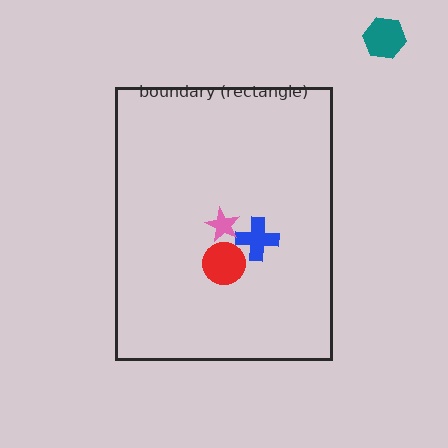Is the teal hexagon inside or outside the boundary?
Outside.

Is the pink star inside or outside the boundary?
Inside.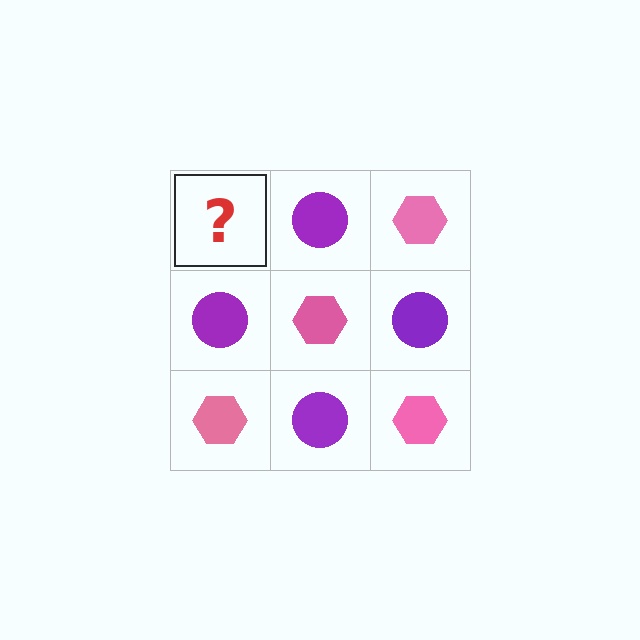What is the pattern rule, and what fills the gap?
The rule is that it alternates pink hexagon and purple circle in a checkerboard pattern. The gap should be filled with a pink hexagon.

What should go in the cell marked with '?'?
The missing cell should contain a pink hexagon.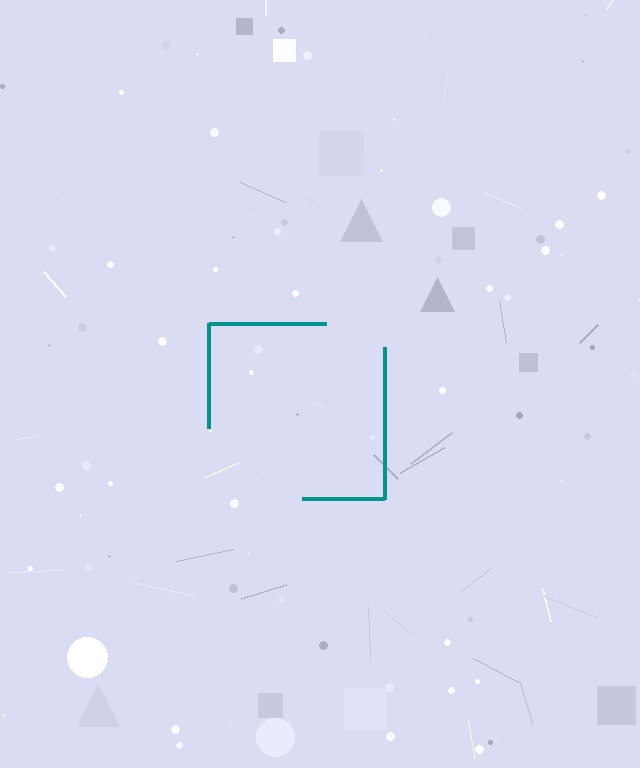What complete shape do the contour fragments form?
The contour fragments form a square.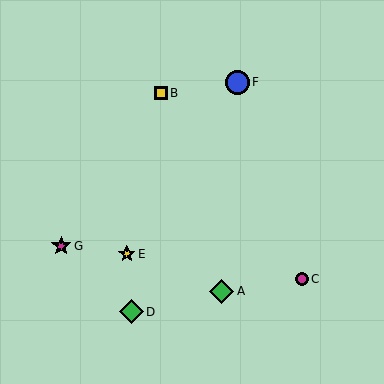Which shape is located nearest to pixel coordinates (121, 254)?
The yellow star (labeled E) at (127, 254) is nearest to that location.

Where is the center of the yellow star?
The center of the yellow star is at (127, 254).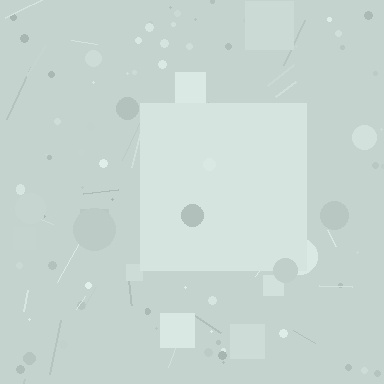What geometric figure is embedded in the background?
A square is embedded in the background.